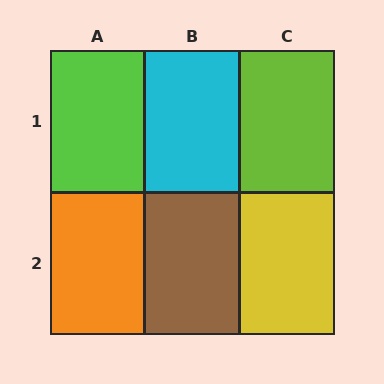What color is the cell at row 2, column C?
Yellow.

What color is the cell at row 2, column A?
Orange.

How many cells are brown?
1 cell is brown.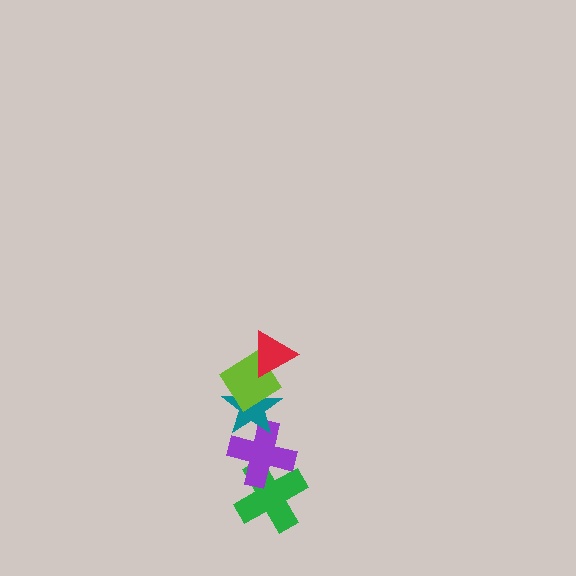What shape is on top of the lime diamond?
The red triangle is on top of the lime diamond.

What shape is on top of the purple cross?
The teal star is on top of the purple cross.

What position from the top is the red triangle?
The red triangle is 1st from the top.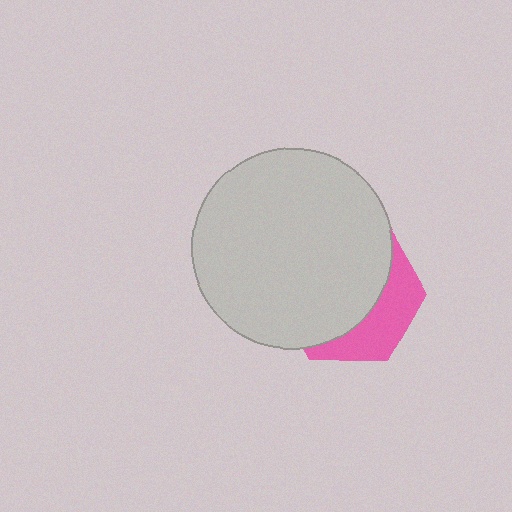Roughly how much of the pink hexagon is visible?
A small part of it is visible (roughly 33%).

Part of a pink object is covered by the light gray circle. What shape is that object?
It is a hexagon.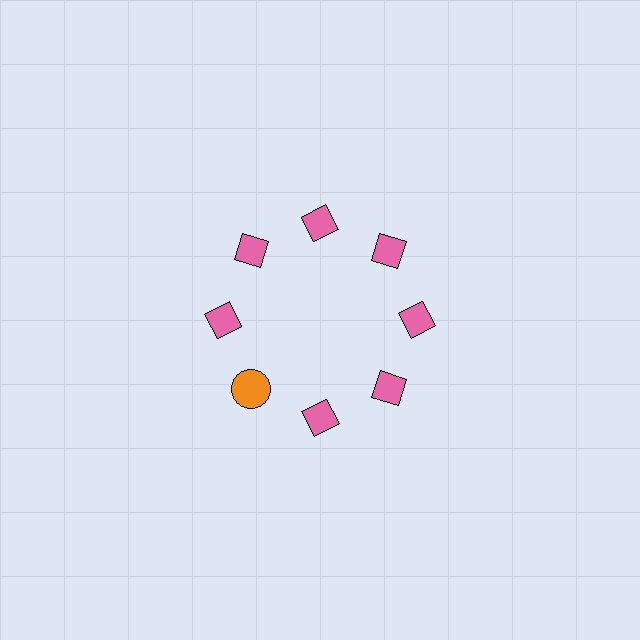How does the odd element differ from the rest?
It differs in both color (orange instead of pink) and shape (circle instead of diamond).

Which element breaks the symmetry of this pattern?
The orange circle at roughly the 8 o'clock position breaks the symmetry. All other shapes are pink diamonds.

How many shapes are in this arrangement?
There are 8 shapes arranged in a ring pattern.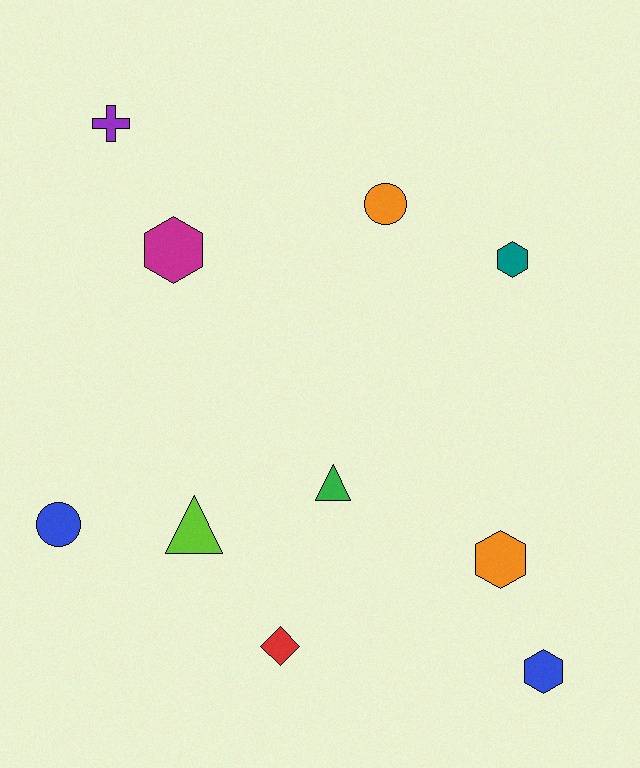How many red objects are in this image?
There is 1 red object.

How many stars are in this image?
There are no stars.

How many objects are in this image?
There are 10 objects.